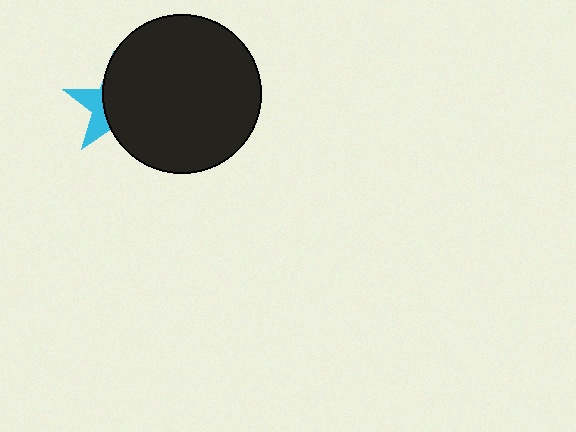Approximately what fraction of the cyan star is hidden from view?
Roughly 67% of the cyan star is hidden behind the black circle.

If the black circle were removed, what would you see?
You would see the complete cyan star.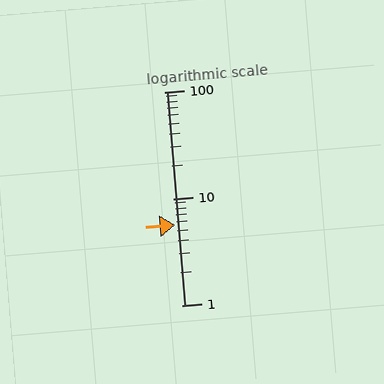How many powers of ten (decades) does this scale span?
The scale spans 2 decades, from 1 to 100.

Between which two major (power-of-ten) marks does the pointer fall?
The pointer is between 1 and 10.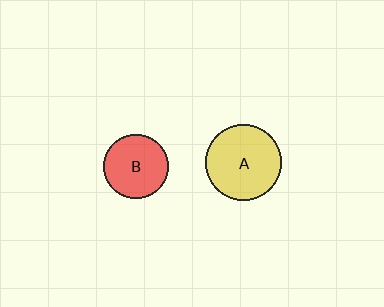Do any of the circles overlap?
No, none of the circles overlap.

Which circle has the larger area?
Circle A (yellow).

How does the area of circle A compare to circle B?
Approximately 1.4 times.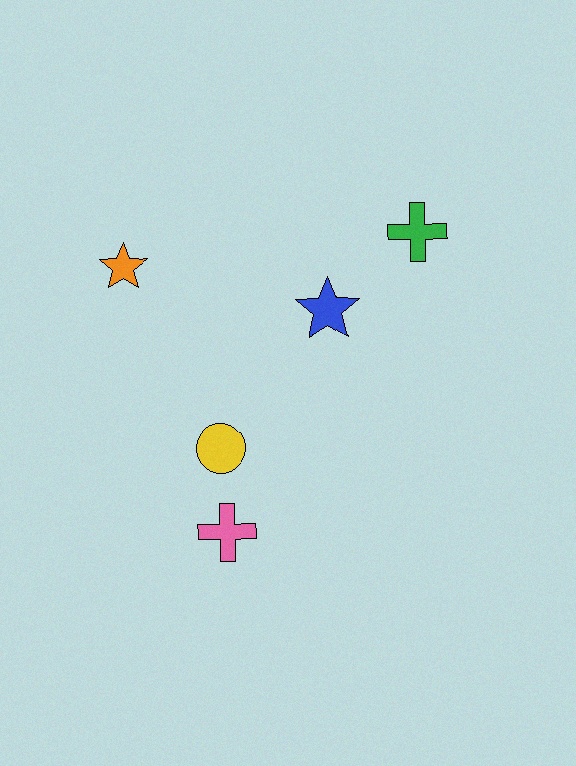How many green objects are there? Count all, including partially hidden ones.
There is 1 green object.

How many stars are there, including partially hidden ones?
There are 2 stars.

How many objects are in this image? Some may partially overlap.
There are 5 objects.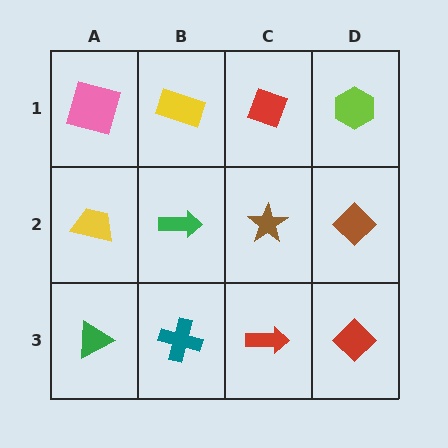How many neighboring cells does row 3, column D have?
2.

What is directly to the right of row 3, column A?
A teal cross.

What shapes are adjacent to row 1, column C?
A brown star (row 2, column C), a yellow rectangle (row 1, column B), a lime hexagon (row 1, column D).